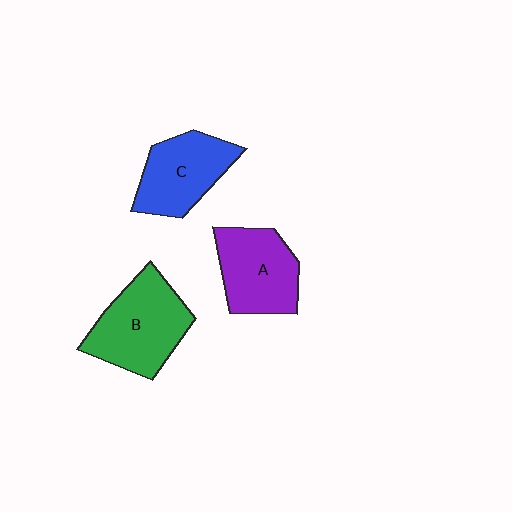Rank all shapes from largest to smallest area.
From largest to smallest: B (green), A (purple), C (blue).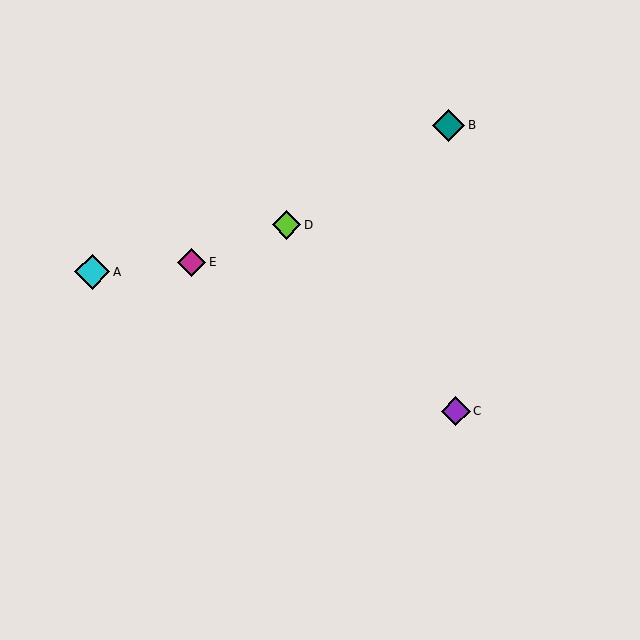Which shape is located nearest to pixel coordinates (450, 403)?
The purple diamond (labeled C) at (456, 411) is nearest to that location.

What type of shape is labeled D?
Shape D is a lime diamond.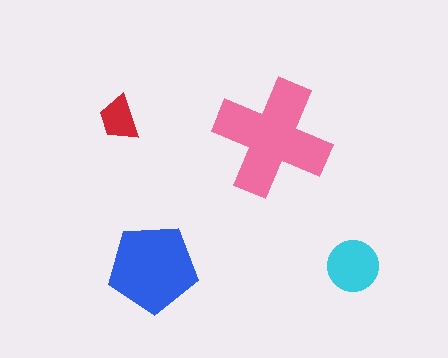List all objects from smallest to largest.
The red trapezoid, the cyan circle, the blue pentagon, the pink cross.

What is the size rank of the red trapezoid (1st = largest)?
4th.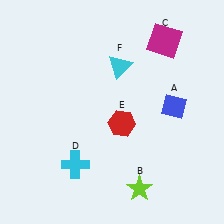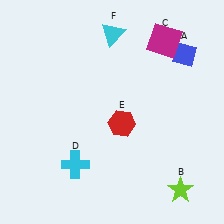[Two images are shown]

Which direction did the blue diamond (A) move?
The blue diamond (A) moved up.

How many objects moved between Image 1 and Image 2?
3 objects moved between the two images.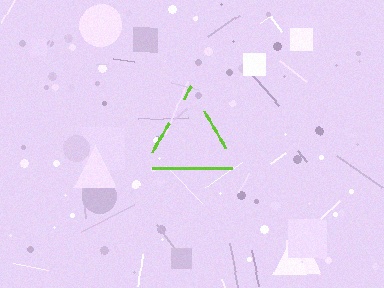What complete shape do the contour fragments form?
The contour fragments form a triangle.